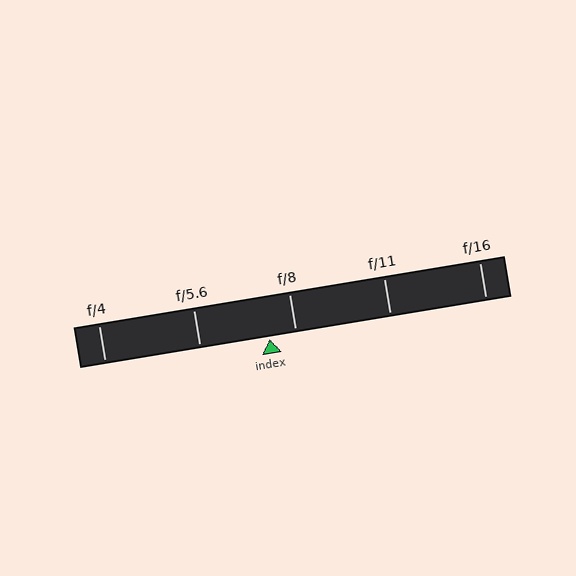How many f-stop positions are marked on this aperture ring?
There are 5 f-stop positions marked.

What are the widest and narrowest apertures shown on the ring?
The widest aperture shown is f/4 and the narrowest is f/16.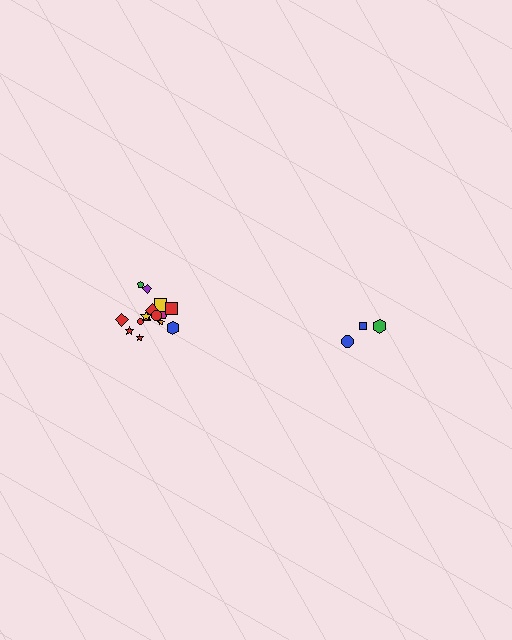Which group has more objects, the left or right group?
The left group.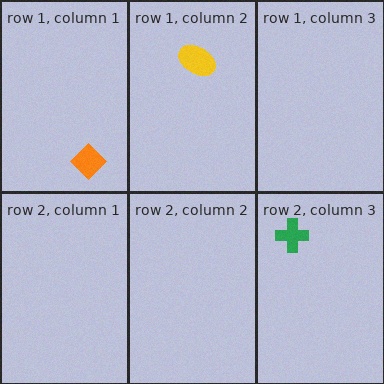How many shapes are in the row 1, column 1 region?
1.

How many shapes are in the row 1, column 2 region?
1.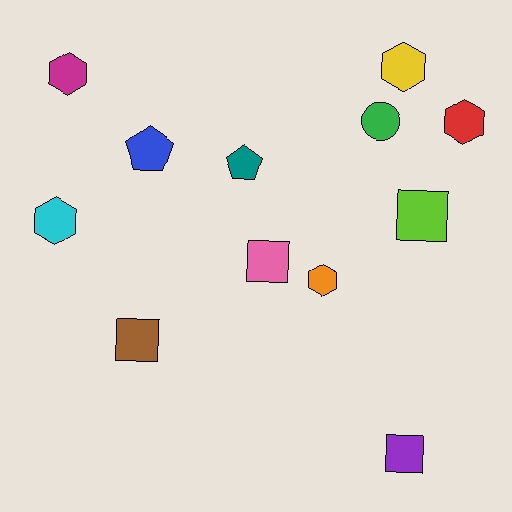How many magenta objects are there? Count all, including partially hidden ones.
There is 1 magenta object.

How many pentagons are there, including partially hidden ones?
There are 2 pentagons.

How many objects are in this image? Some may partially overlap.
There are 12 objects.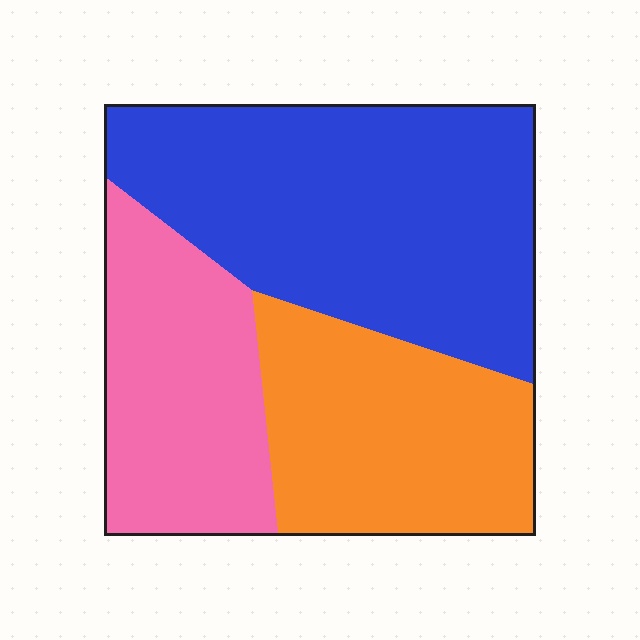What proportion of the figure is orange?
Orange takes up about one quarter (1/4) of the figure.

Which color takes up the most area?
Blue, at roughly 45%.